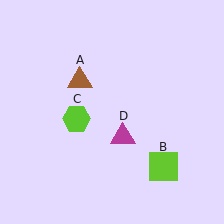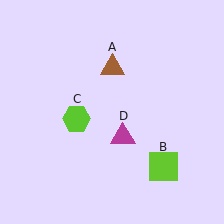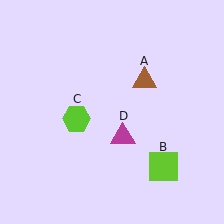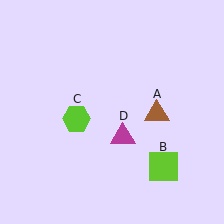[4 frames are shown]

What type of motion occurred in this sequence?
The brown triangle (object A) rotated clockwise around the center of the scene.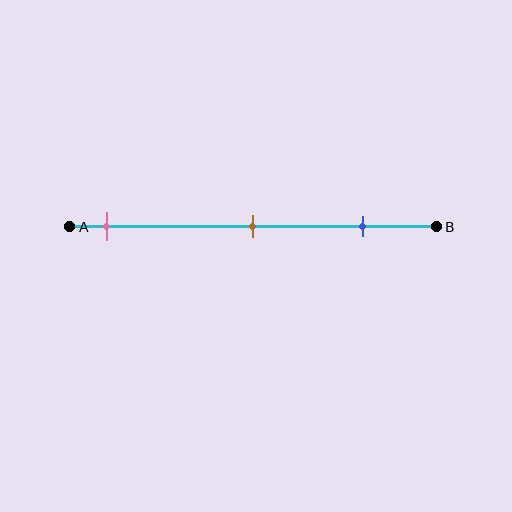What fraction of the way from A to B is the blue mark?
The blue mark is approximately 80% (0.8) of the way from A to B.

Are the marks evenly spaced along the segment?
Yes, the marks are approximately evenly spaced.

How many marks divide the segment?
There are 3 marks dividing the segment.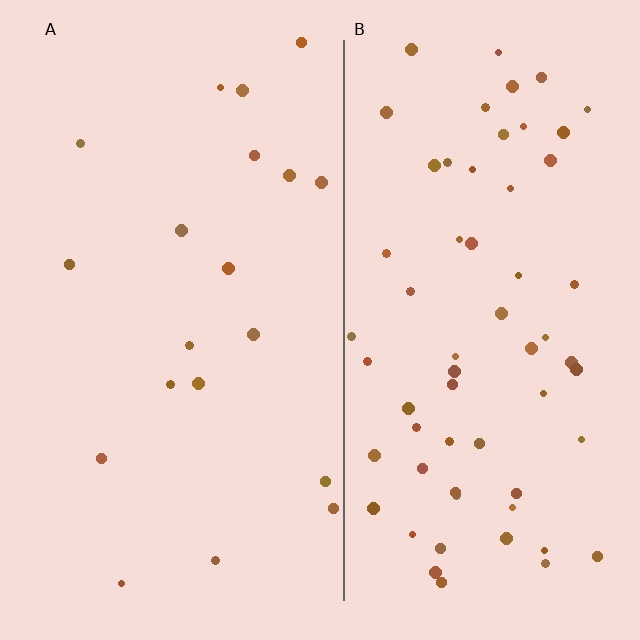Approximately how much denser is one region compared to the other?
Approximately 3.3× — region B over region A.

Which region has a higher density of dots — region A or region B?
B (the right).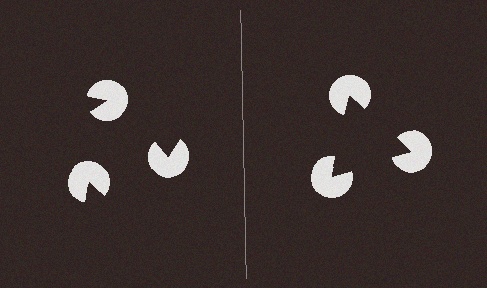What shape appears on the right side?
An illusory triangle.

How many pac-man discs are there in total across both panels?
6 — 3 on each side.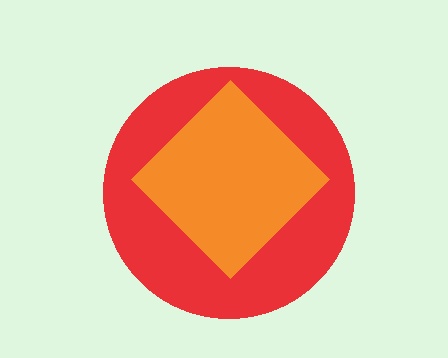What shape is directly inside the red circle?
The orange diamond.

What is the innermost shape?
The orange diamond.